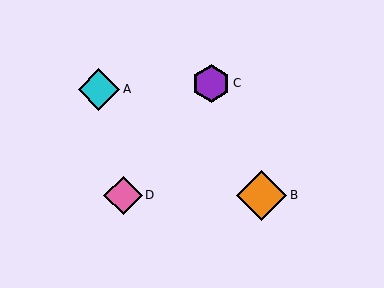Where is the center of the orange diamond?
The center of the orange diamond is at (262, 195).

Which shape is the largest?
The orange diamond (labeled B) is the largest.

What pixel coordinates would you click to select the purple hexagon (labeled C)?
Click at (211, 83) to select the purple hexagon C.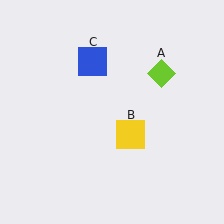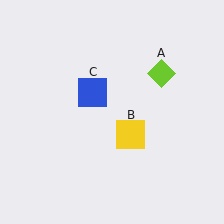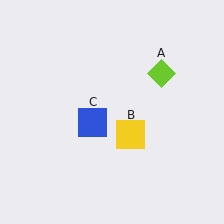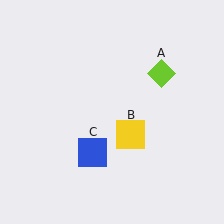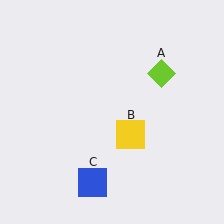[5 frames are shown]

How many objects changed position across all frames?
1 object changed position: blue square (object C).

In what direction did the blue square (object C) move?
The blue square (object C) moved down.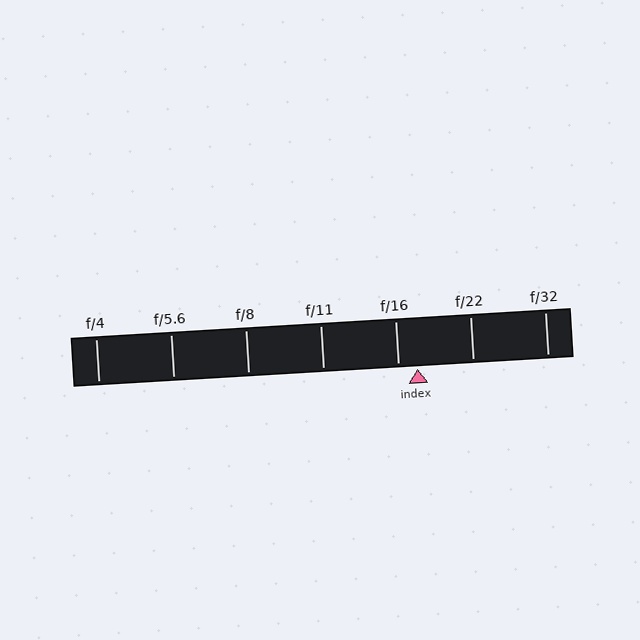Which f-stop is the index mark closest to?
The index mark is closest to f/16.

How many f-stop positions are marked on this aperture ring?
There are 7 f-stop positions marked.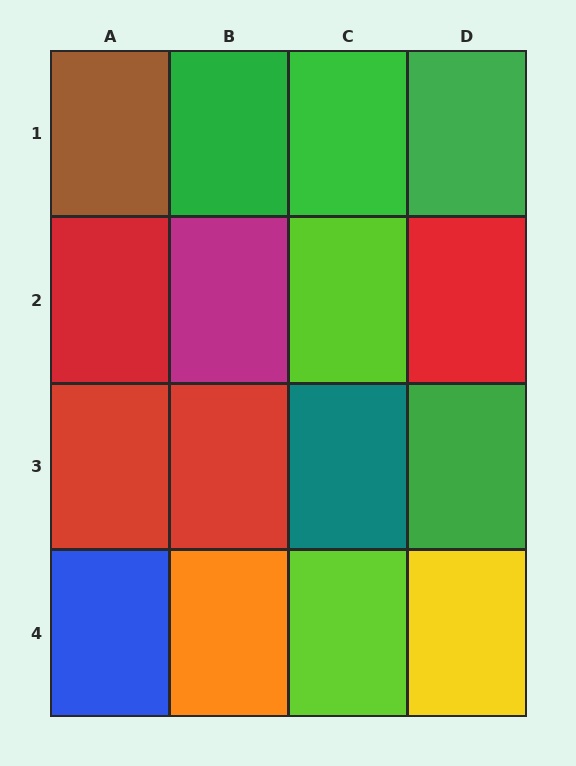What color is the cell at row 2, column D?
Red.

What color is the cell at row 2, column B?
Magenta.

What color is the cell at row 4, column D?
Yellow.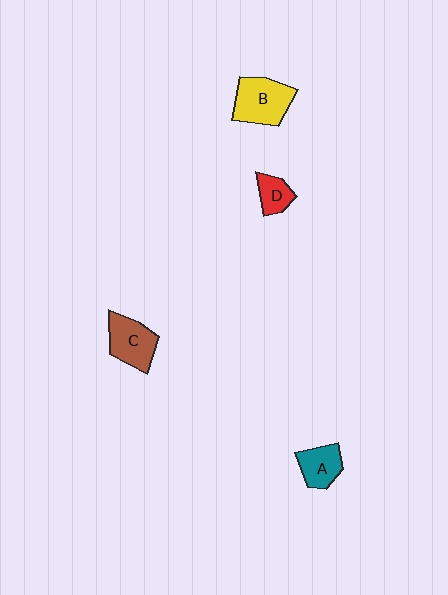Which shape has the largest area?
Shape B (yellow).